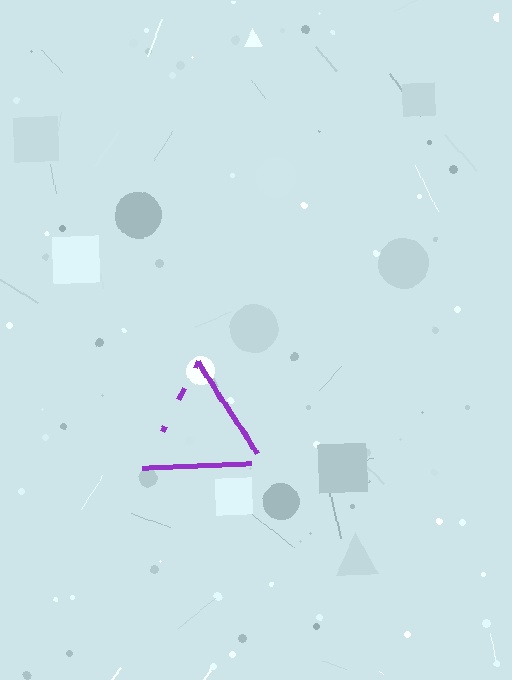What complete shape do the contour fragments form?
The contour fragments form a triangle.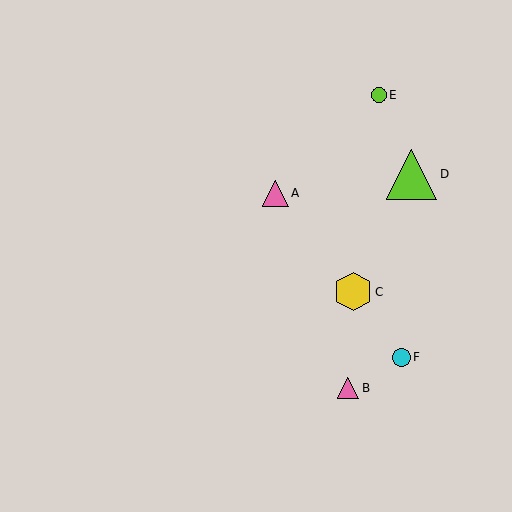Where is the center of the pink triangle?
The center of the pink triangle is at (348, 388).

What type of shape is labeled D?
Shape D is a lime triangle.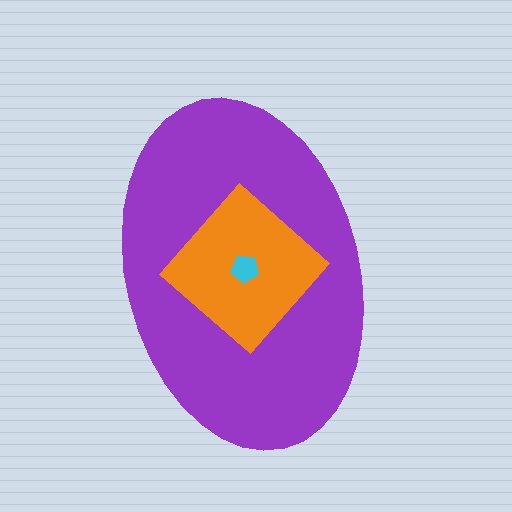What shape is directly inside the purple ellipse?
The orange diamond.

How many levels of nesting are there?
3.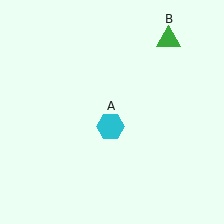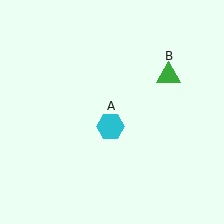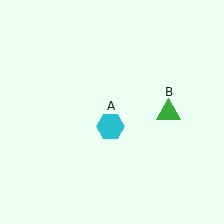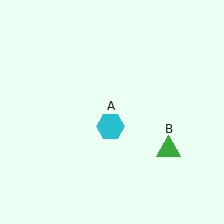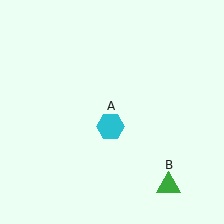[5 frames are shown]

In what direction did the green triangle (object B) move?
The green triangle (object B) moved down.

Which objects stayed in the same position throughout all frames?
Cyan hexagon (object A) remained stationary.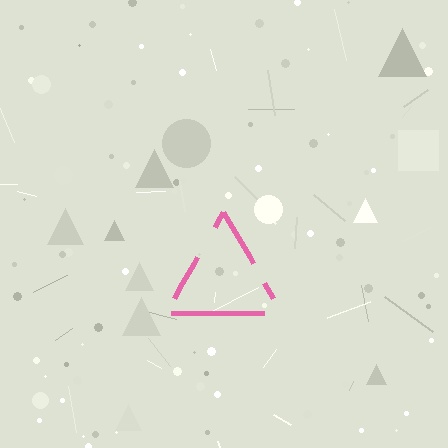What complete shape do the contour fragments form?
The contour fragments form a triangle.